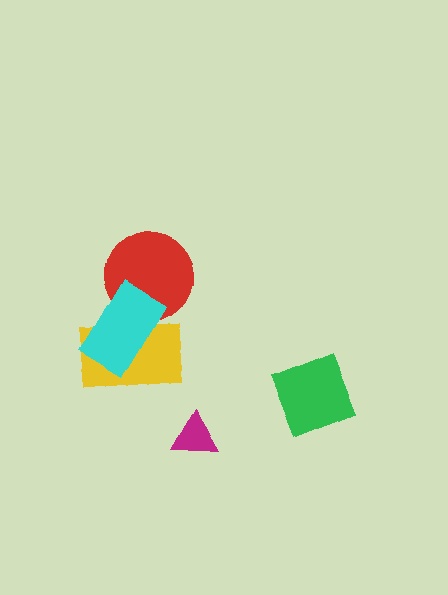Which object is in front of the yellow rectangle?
The cyan rectangle is in front of the yellow rectangle.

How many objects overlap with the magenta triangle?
0 objects overlap with the magenta triangle.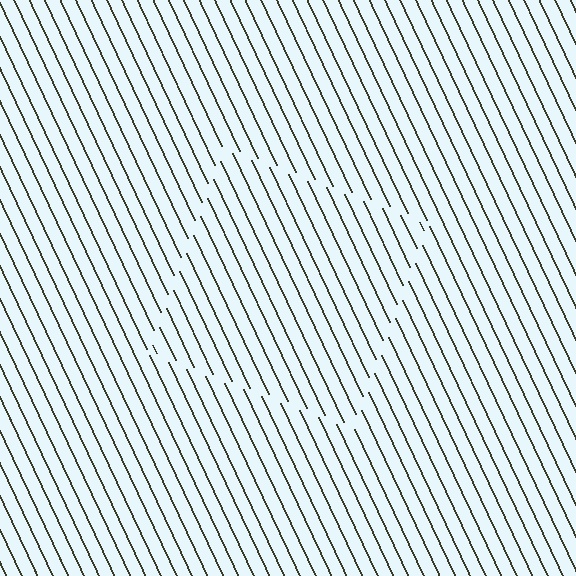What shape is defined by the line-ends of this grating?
An illusory square. The interior of the shape contains the same grating, shifted by half a period — the contour is defined by the phase discontinuity where line-ends from the inner and outer gratings abut.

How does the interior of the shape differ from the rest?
The interior of the shape contains the same grating, shifted by half a period — the contour is defined by the phase discontinuity where line-ends from the inner and outer gratings abut.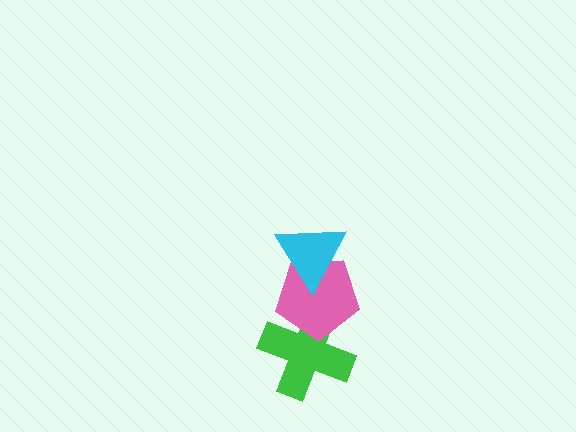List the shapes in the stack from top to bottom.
From top to bottom: the cyan triangle, the pink pentagon, the green cross.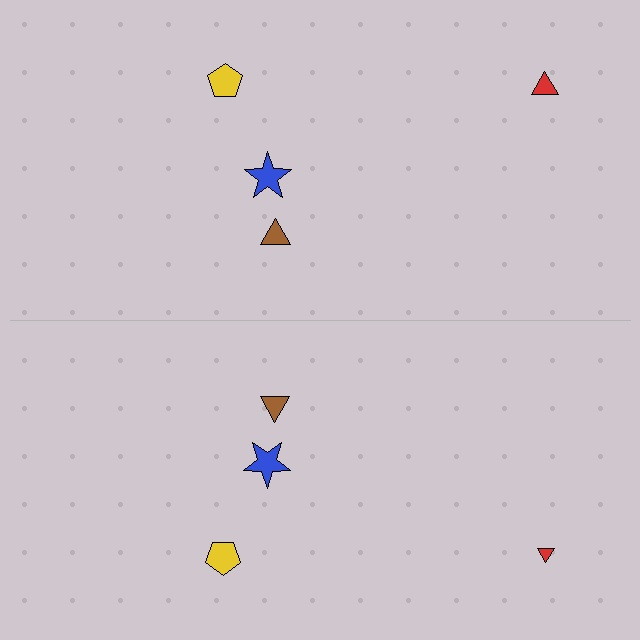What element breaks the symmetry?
The red triangle on the bottom side has a different size than its mirror counterpart.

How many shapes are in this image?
There are 8 shapes in this image.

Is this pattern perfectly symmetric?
No, the pattern is not perfectly symmetric. The red triangle on the bottom side has a different size than its mirror counterpart.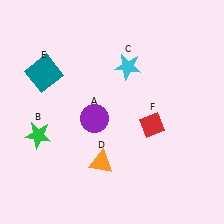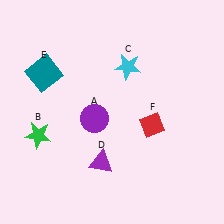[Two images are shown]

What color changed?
The triangle (D) changed from orange in Image 1 to purple in Image 2.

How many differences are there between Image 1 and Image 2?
There is 1 difference between the two images.